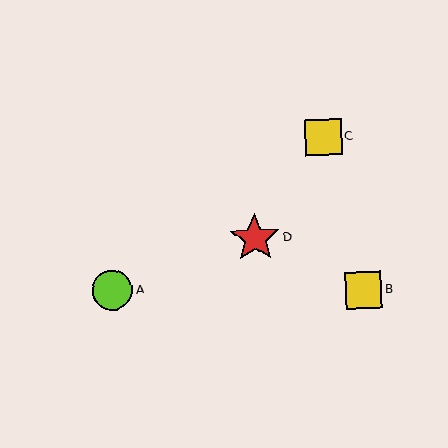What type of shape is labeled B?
Shape B is a yellow square.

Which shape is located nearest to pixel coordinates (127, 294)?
The lime circle (labeled A) at (112, 290) is nearest to that location.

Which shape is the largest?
The red star (labeled D) is the largest.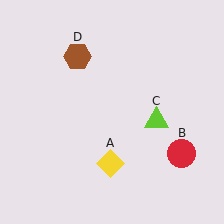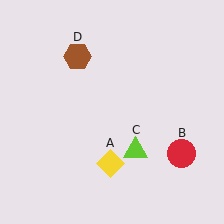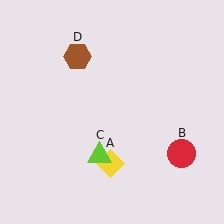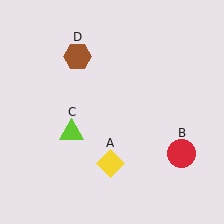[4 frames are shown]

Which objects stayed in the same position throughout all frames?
Yellow diamond (object A) and red circle (object B) and brown hexagon (object D) remained stationary.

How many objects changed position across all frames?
1 object changed position: lime triangle (object C).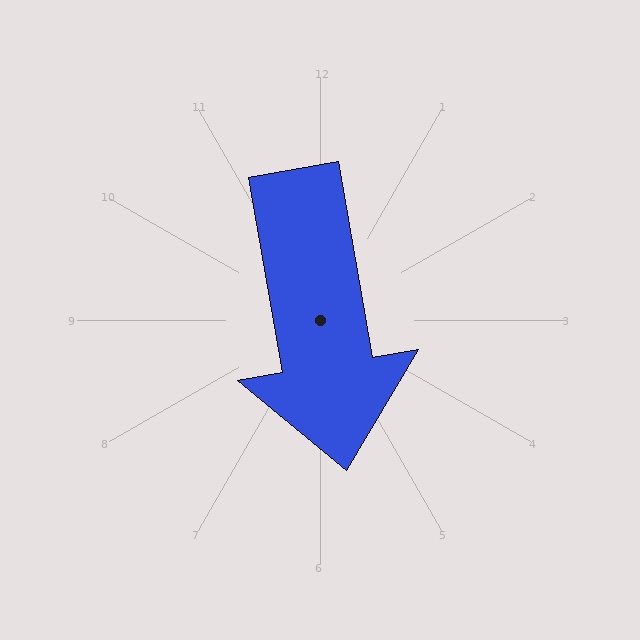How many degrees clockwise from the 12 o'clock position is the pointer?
Approximately 170 degrees.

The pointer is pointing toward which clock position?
Roughly 6 o'clock.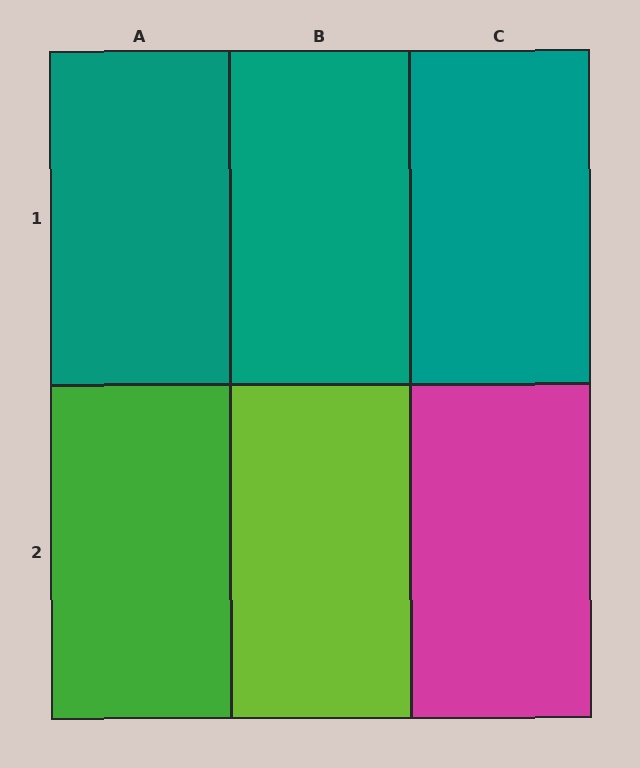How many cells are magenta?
1 cell is magenta.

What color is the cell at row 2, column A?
Green.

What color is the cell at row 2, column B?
Lime.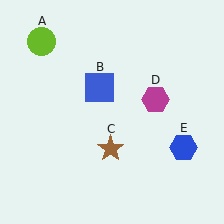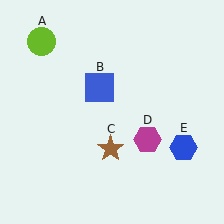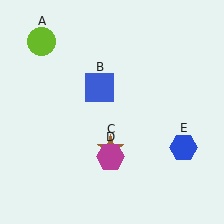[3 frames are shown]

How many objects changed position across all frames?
1 object changed position: magenta hexagon (object D).